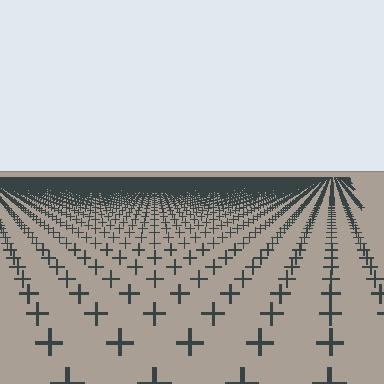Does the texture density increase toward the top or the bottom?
Density increases toward the top.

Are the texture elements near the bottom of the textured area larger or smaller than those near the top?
Larger. Near the bottom, elements are closer to the viewer and appear at a bigger on-screen size.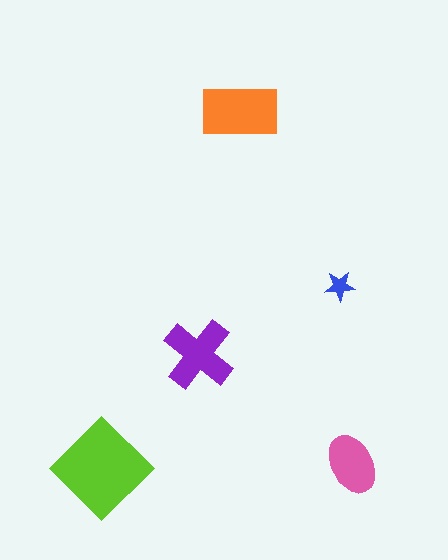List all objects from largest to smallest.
The lime diamond, the orange rectangle, the purple cross, the pink ellipse, the blue star.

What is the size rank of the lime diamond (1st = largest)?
1st.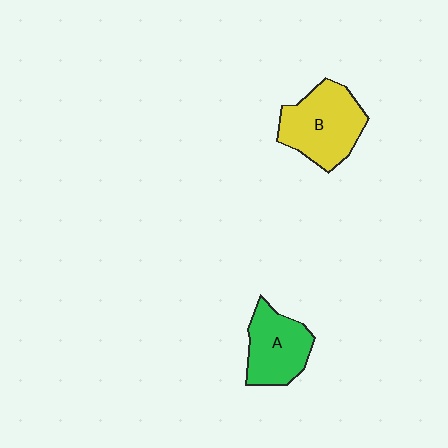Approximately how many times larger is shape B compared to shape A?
Approximately 1.2 times.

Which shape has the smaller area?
Shape A (green).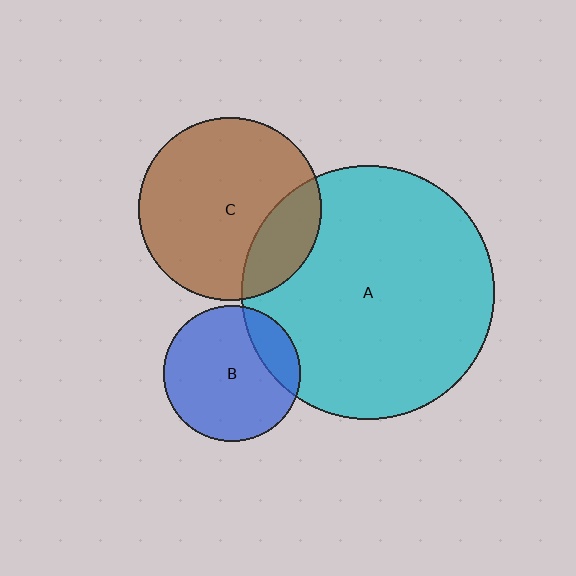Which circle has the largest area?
Circle A (cyan).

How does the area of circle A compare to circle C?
Approximately 1.9 times.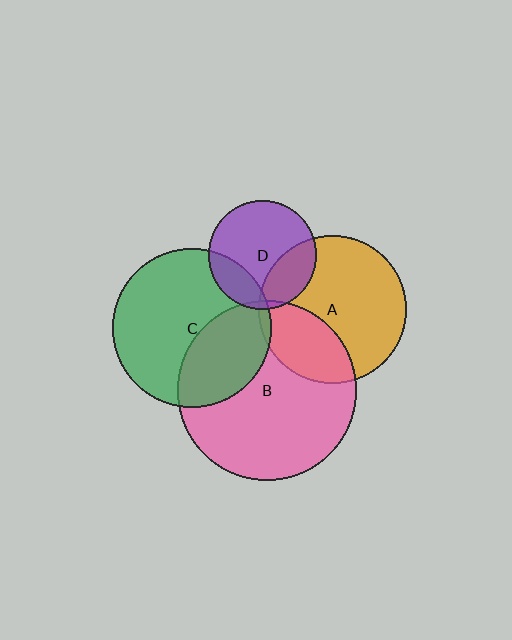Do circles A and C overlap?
Yes.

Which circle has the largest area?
Circle B (pink).